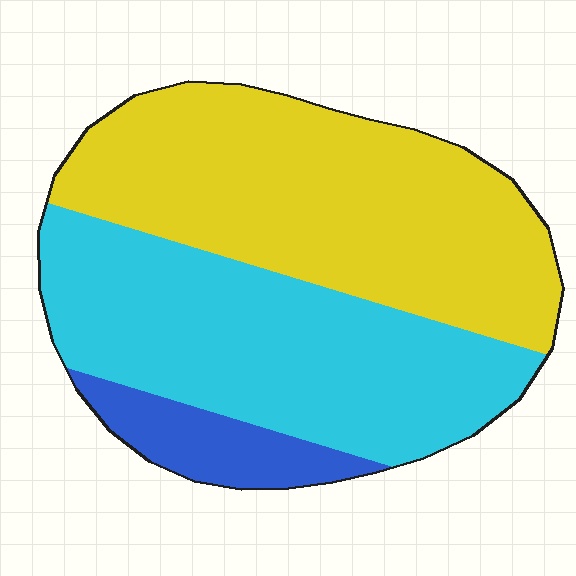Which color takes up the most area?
Yellow, at roughly 50%.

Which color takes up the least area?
Blue, at roughly 10%.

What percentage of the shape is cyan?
Cyan takes up between a third and a half of the shape.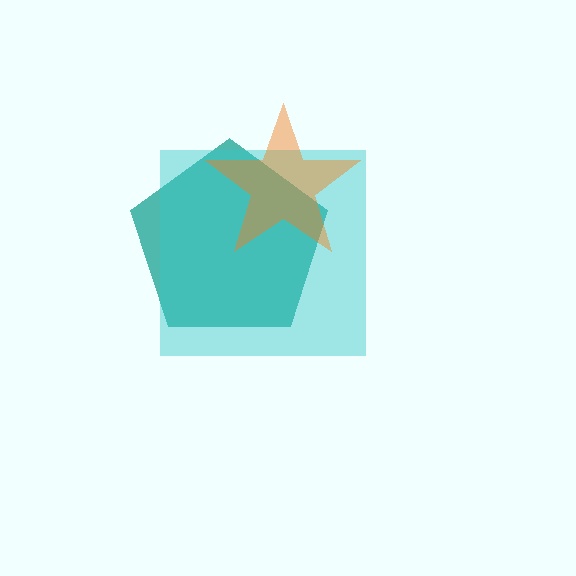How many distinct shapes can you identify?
There are 3 distinct shapes: a teal pentagon, a cyan square, an orange star.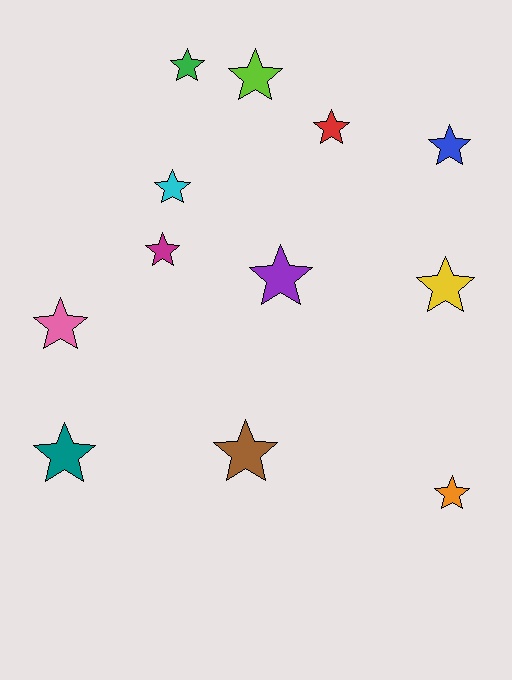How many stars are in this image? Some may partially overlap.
There are 12 stars.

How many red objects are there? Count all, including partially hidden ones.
There is 1 red object.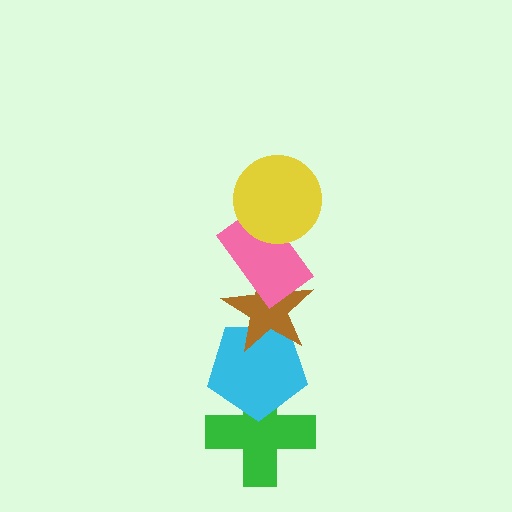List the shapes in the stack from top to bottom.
From top to bottom: the yellow circle, the pink rectangle, the brown star, the cyan pentagon, the green cross.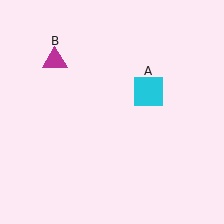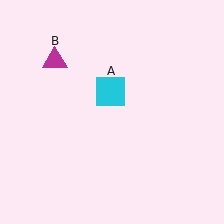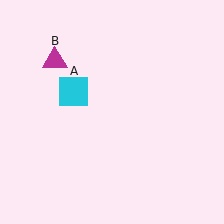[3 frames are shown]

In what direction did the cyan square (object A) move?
The cyan square (object A) moved left.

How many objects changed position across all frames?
1 object changed position: cyan square (object A).